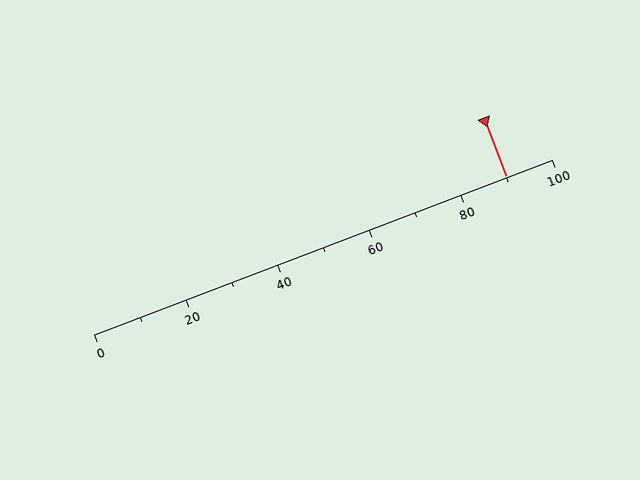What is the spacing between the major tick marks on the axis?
The major ticks are spaced 20 apart.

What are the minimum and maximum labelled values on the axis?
The axis runs from 0 to 100.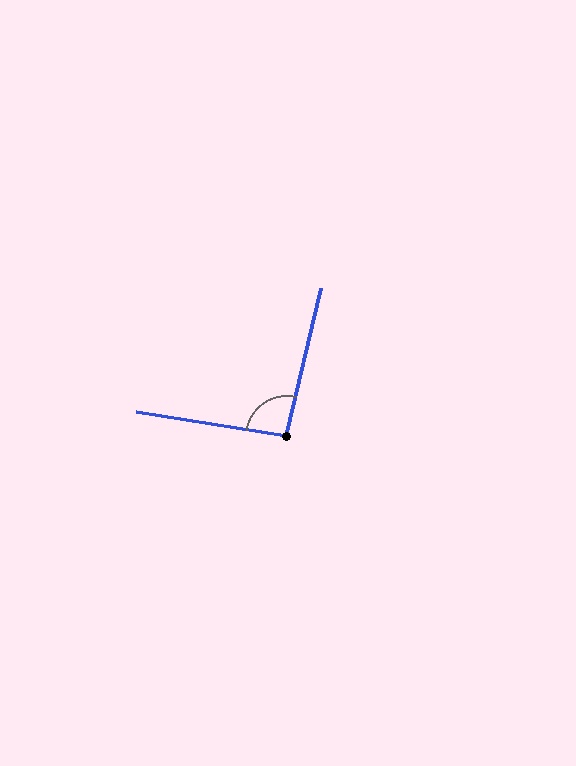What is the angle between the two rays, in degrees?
Approximately 94 degrees.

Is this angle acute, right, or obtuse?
It is approximately a right angle.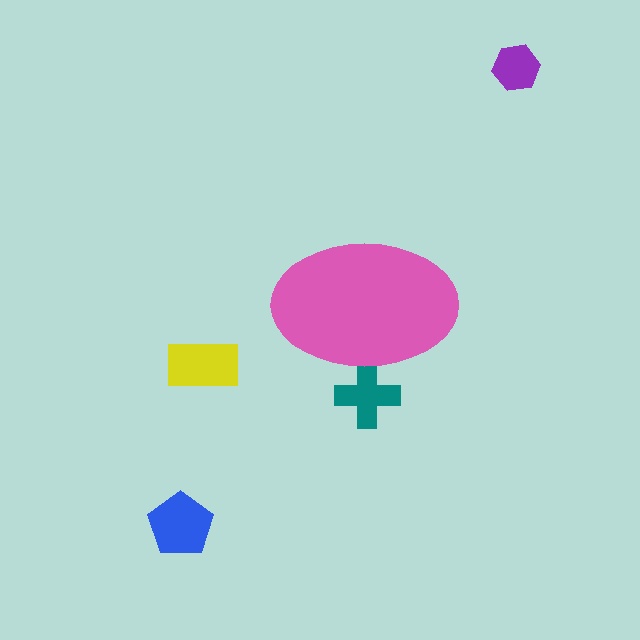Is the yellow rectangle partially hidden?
No, the yellow rectangle is fully visible.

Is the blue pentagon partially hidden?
No, the blue pentagon is fully visible.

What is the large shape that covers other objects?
A pink ellipse.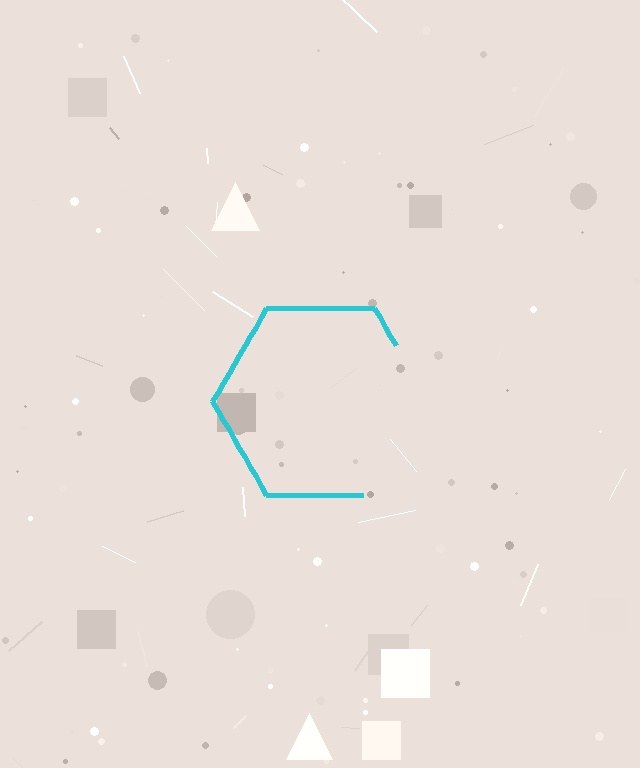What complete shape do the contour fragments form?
The contour fragments form a hexagon.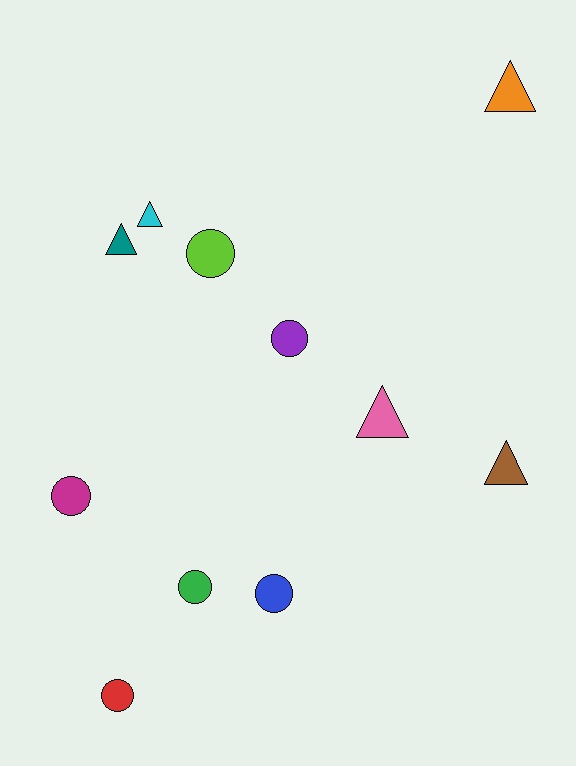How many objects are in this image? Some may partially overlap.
There are 11 objects.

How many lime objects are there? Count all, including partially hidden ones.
There is 1 lime object.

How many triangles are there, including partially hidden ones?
There are 5 triangles.